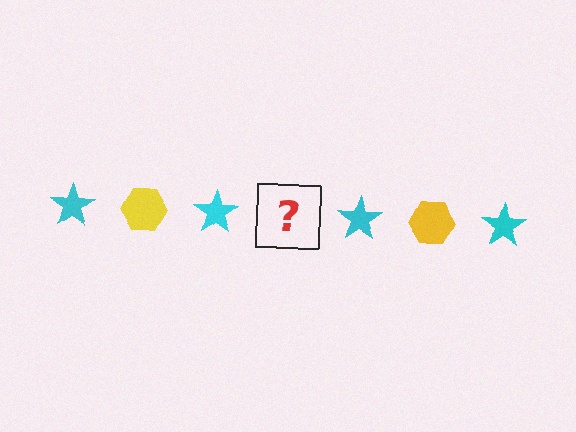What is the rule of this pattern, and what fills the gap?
The rule is that the pattern alternates between cyan star and yellow hexagon. The gap should be filled with a yellow hexagon.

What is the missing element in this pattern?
The missing element is a yellow hexagon.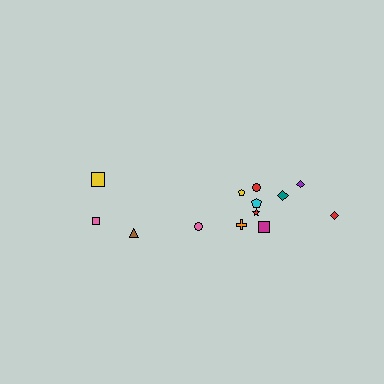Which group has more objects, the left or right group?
The right group.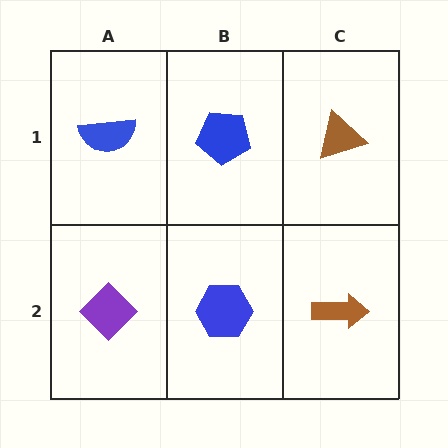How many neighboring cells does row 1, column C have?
2.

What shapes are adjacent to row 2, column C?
A brown triangle (row 1, column C), a blue hexagon (row 2, column B).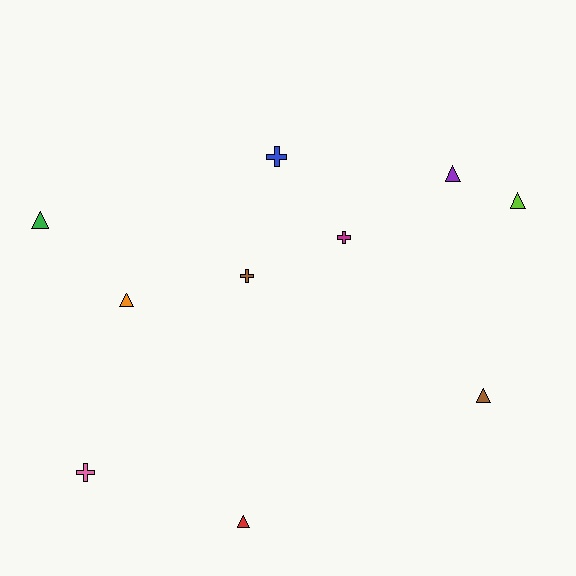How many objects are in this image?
There are 10 objects.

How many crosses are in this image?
There are 4 crosses.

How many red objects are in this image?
There is 1 red object.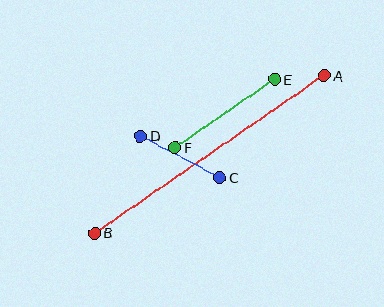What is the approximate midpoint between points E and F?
The midpoint is at approximately (225, 113) pixels.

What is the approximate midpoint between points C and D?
The midpoint is at approximately (180, 157) pixels.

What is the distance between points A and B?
The distance is approximately 279 pixels.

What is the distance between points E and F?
The distance is approximately 121 pixels.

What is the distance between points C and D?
The distance is approximately 90 pixels.